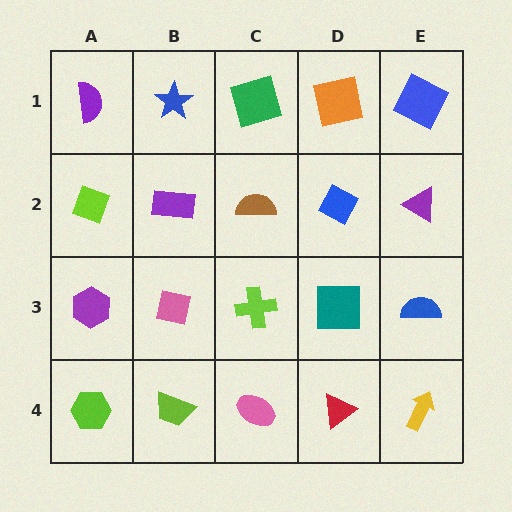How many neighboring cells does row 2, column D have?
4.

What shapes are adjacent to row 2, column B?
A blue star (row 1, column B), a pink square (row 3, column B), a lime diamond (row 2, column A), a brown semicircle (row 2, column C).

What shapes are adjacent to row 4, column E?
A blue semicircle (row 3, column E), a red triangle (row 4, column D).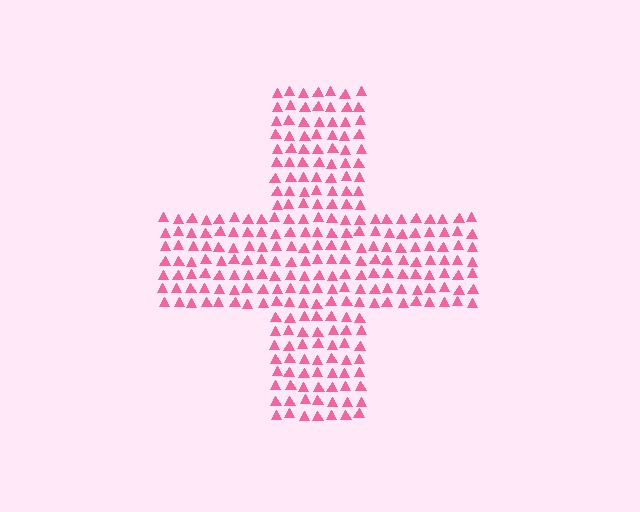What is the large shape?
The large shape is a cross.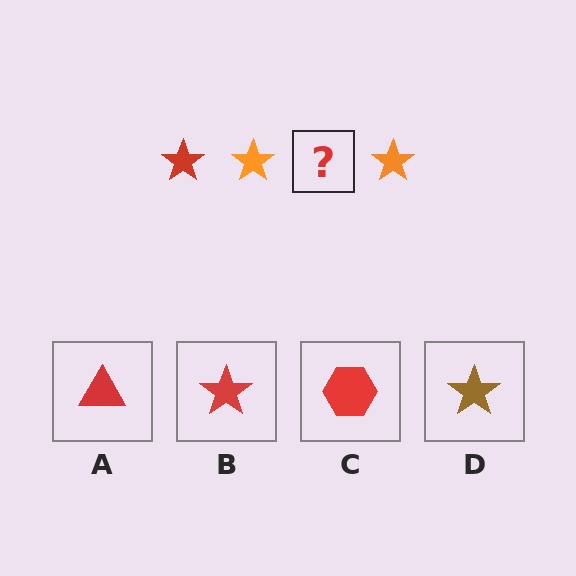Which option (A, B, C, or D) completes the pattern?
B.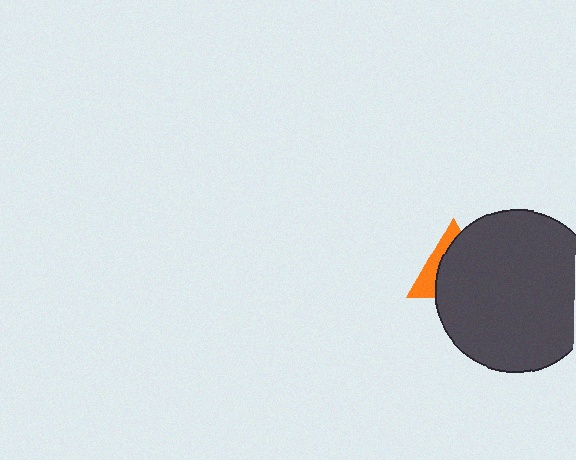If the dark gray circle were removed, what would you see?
You would see the complete orange triangle.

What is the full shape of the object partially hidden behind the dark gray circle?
The partially hidden object is an orange triangle.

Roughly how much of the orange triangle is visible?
A small part of it is visible (roughly 32%).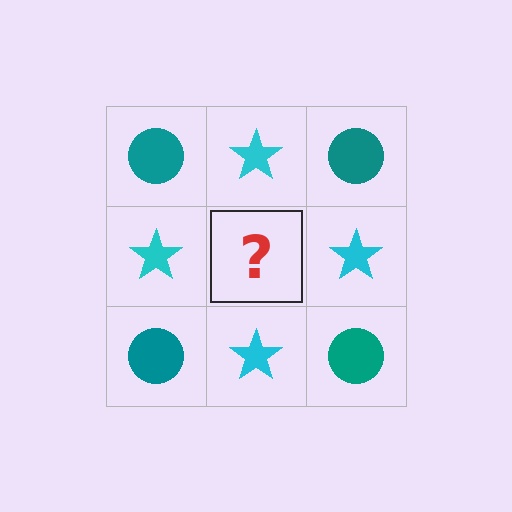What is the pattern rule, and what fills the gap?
The rule is that it alternates teal circle and cyan star in a checkerboard pattern. The gap should be filled with a teal circle.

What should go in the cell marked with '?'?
The missing cell should contain a teal circle.